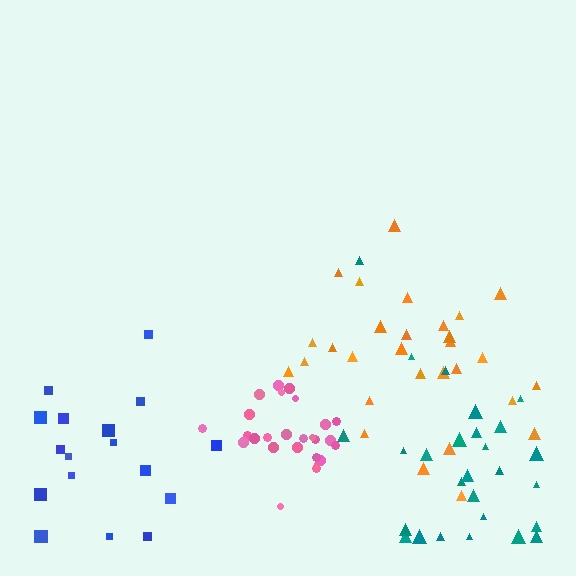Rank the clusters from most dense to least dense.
pink, orange, teal, blue.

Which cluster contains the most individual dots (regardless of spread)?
Orange (30).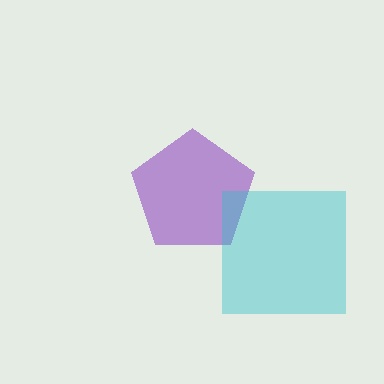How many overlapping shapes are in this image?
There are 2 overlapping shapes in the image.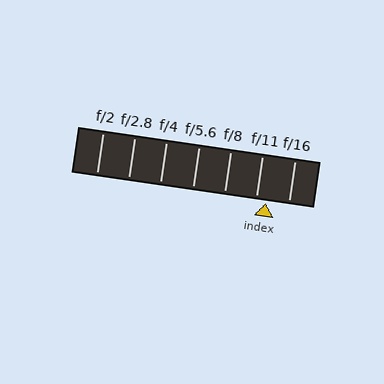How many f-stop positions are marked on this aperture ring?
There are 7 f-stop positions marked.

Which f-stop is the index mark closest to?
The index mark is closest to f/11.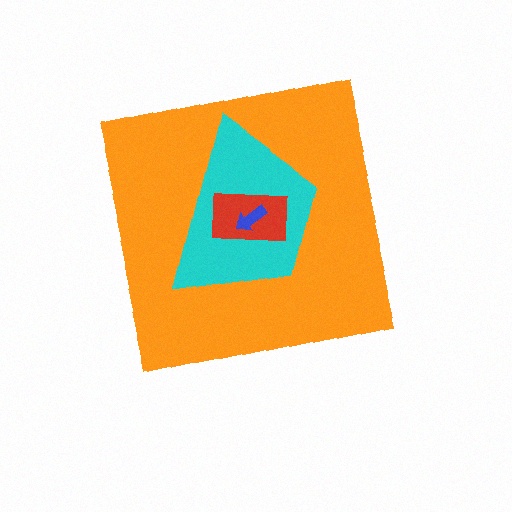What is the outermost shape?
The orange square.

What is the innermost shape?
The blue arrow.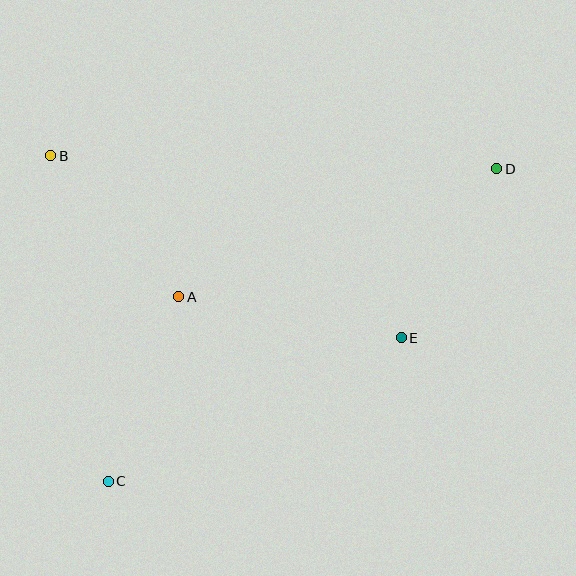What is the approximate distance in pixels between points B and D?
The distance between B and D is approximately 446 pixels.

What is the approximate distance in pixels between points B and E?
The distance between B and E is approximately 395 pixels.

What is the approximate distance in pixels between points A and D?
The distance between A and D is approximately 343 pixels.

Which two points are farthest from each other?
Points C and D are farthest from each other.